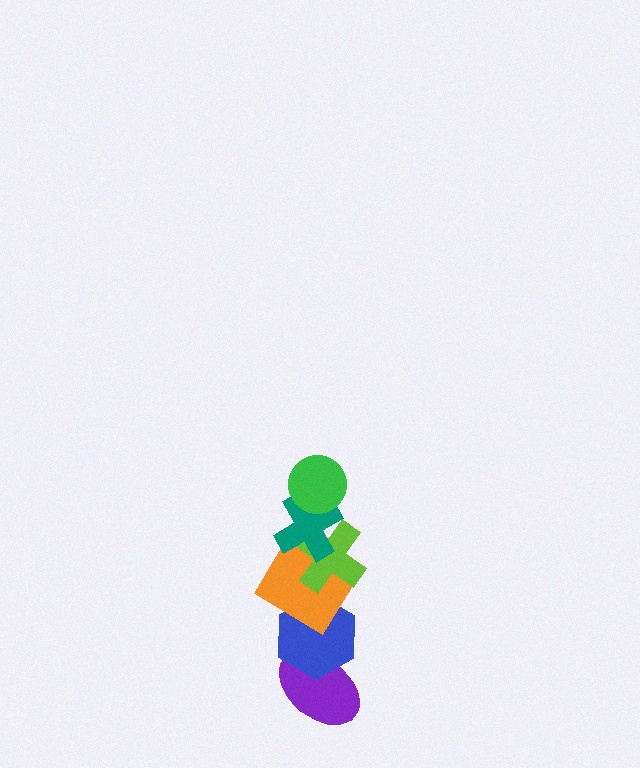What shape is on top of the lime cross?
The teal cross is on top of the lime cross.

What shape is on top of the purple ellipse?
The blue hexagon is on top of the purple ellipse.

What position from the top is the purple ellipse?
The purple ellipse is 6th from the top.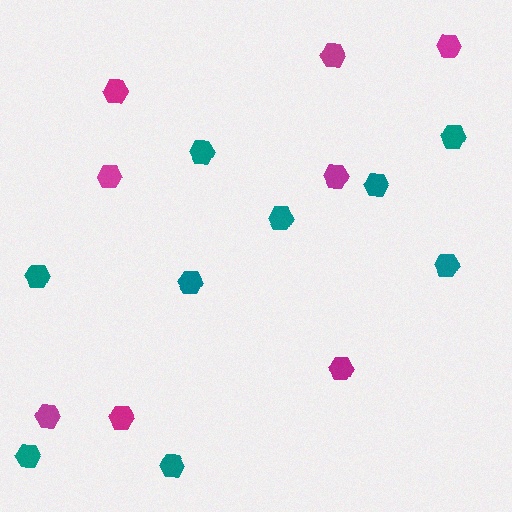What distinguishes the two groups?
There are 2 groups: one group of teal hexagons (9) and one group of magenta hexagons (8).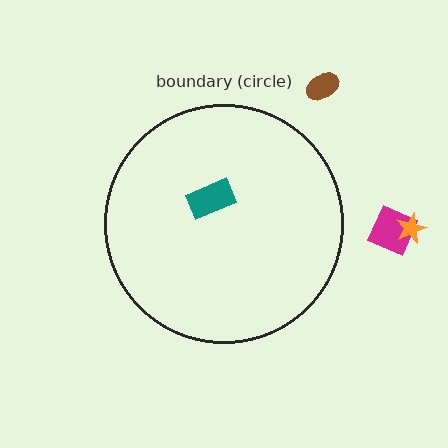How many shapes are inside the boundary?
1 inside, 3 outside.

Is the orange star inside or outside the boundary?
Outside.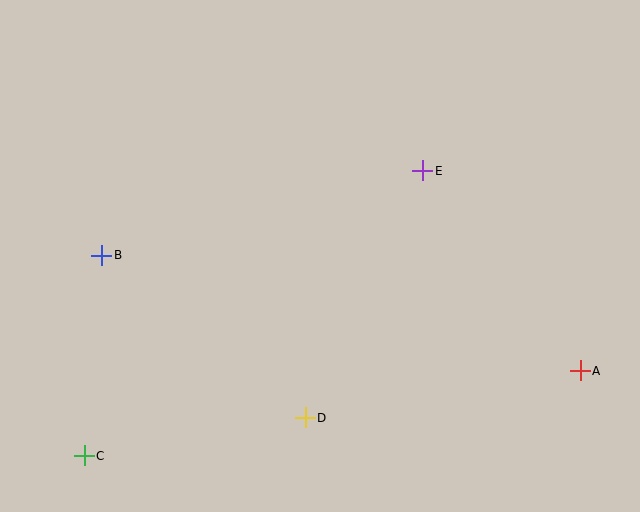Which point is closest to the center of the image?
Point E at (423, 171) is closest to the center.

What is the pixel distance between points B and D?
The distance between B and D is 260 pixels.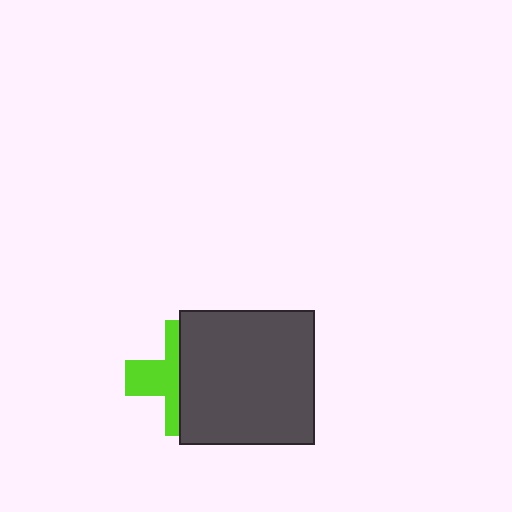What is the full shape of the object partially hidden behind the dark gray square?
The partially hidden object is a lime cross.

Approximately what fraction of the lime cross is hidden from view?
Roughly 57% of the lime cross is hidden behind the dark gray square.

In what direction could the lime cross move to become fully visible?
The lime cross could move left. That would shift it out from behind the dark gray square entirely.